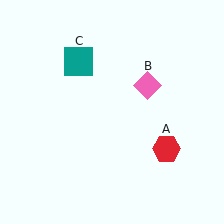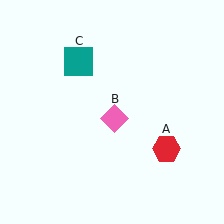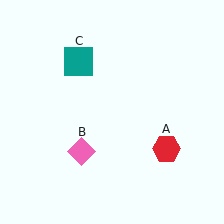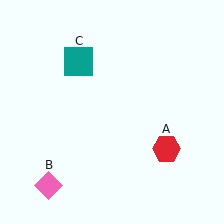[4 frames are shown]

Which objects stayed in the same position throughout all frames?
Red hexagon (object A) and teal square (object C) remained stationary.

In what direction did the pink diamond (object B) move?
The pink diamond (object B) moved down and to the left.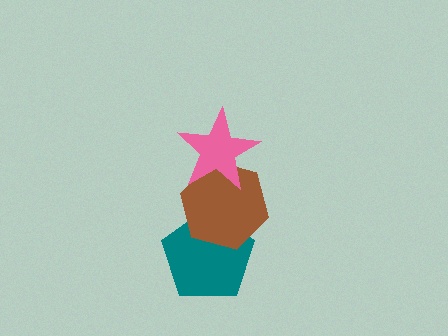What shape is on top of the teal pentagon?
The brown hexagon is on top of the teal pentagon.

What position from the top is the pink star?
The pink star is 1st from the top.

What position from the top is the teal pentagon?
The teal pentagon is 3rd from the top.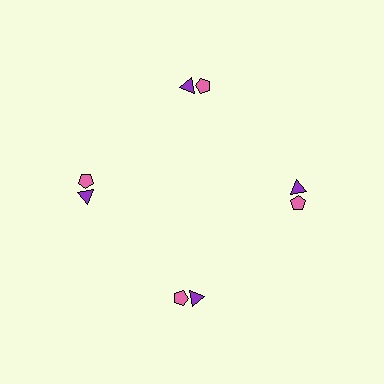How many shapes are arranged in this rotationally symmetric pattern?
There are 8 shapes, arranged in 4 groups of 2.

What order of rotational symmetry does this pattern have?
This pattern has 4-fold rotational symmetry.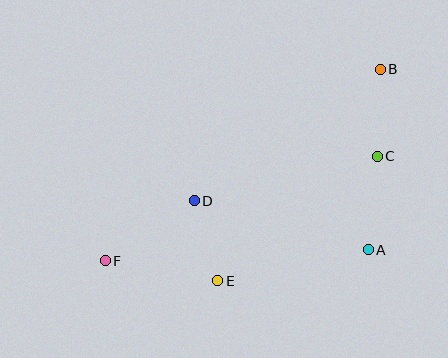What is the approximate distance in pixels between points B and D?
The distance between B and D is approximately 228 pixels.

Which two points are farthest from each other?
Points B and F are farthest from each other.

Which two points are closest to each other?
Points D and E are closest to each other.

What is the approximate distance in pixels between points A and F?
The distance between A and F is approximately 263 pixels.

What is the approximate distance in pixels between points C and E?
The distance between C and E is approximately 202 pixels.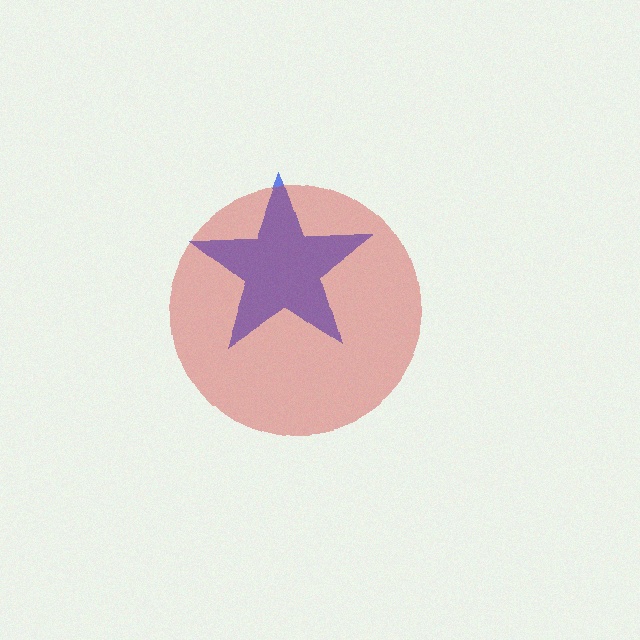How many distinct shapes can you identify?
There are 2 distinct shapes: a blue star, a red circle.